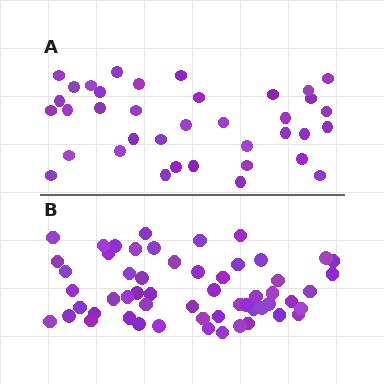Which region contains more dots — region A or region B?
Region B (the bottom region) has more dots.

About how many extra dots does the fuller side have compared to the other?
Region B has approximately 20 more dots than region A.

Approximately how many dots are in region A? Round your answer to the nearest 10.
About 40 dots. (The exact count is 37, which rounds to 40.)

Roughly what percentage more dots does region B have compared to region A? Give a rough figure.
About 50% more.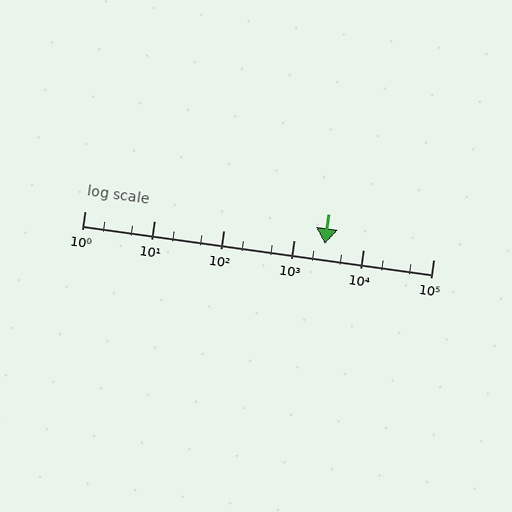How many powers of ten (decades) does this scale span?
The scale spans 5 decades, from 1 to 100000.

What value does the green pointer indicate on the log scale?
The pointer indicates approximately 2800.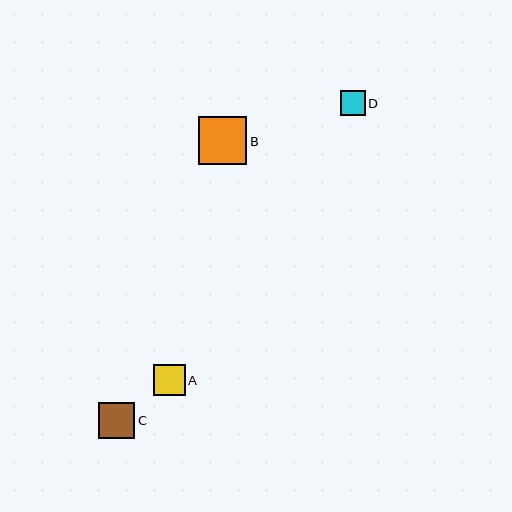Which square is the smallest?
Square D is the smallest with a size of approximately 25 pixels.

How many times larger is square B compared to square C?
Square B is approximately 1.3 times the size of square C.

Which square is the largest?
Square B is the largest with a size of approximately 48 pixels.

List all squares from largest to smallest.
From largest to smallest: B, C, A, D.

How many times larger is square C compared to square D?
Square C is approximately 1.4 times the size of square D.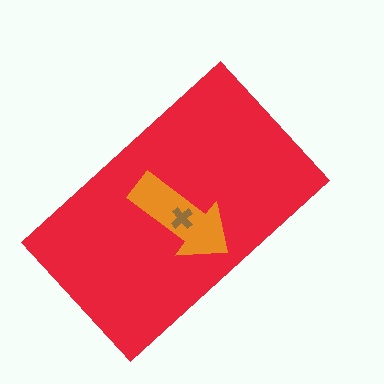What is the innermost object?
The brown cross.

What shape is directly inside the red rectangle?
The orange arrow.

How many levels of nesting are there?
3.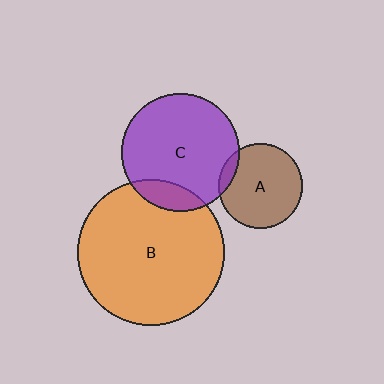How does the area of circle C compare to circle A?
Approximately 1.9 times.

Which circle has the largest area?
Circle B (orange).